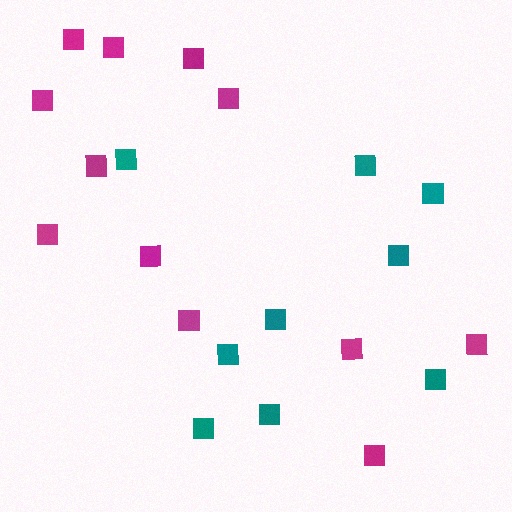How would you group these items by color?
There are 2 groups: one group of teal squares (9) and one group of magenta squares (12).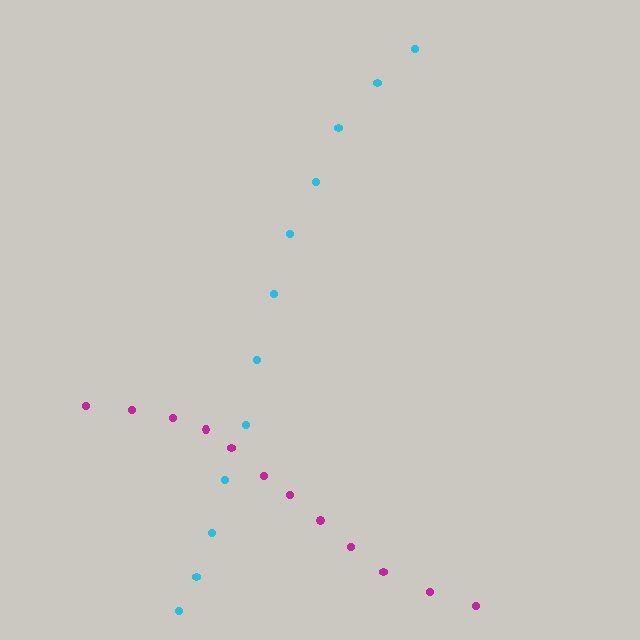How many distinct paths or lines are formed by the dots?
There are 2 distinct paths.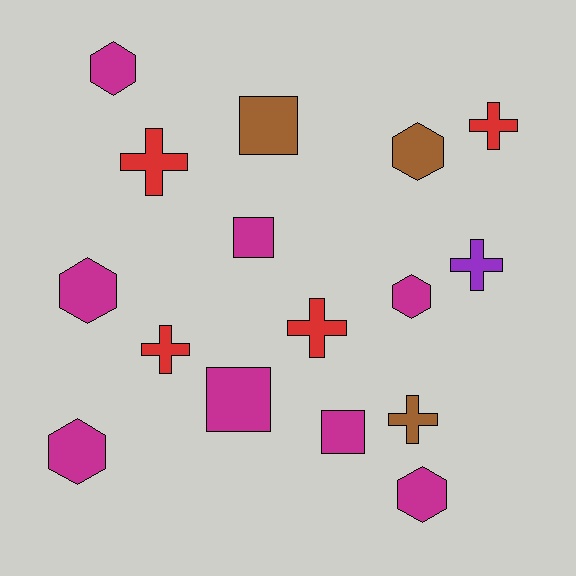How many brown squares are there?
There is 1 brown square.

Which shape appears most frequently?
Hexagon, with 6 objects.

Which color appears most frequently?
Magenta, with 8 objects.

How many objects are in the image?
There are 16 objects.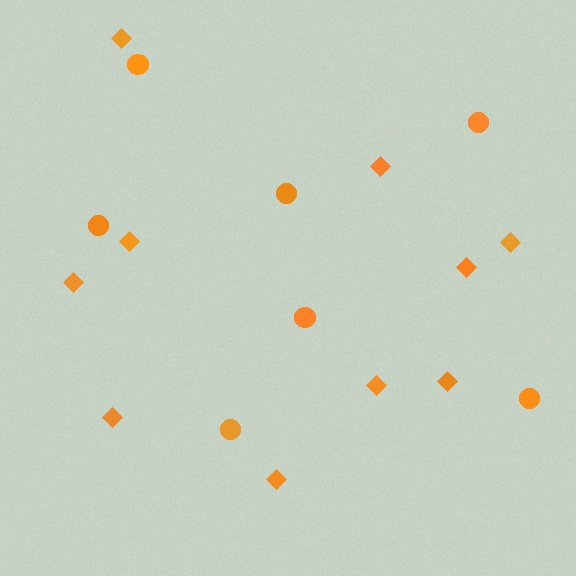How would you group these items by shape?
There are 2 groups: one group of circles (7) and one group of diamonds (10).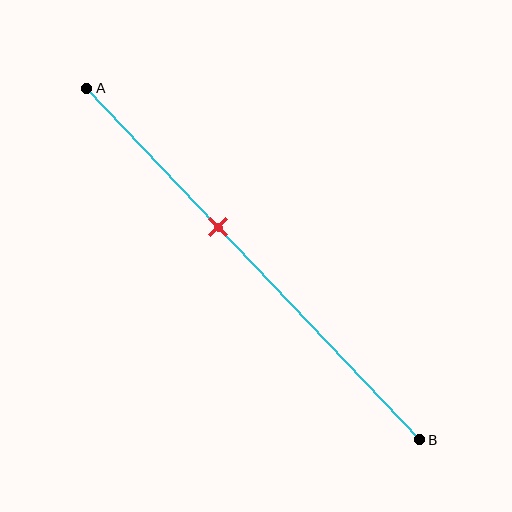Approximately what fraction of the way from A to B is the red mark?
The red mark is approximately 40% of the way from A to B.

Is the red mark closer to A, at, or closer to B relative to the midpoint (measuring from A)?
The red mark is closer to point A than the midpoint of segment AB.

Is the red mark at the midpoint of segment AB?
No, the mark is at about 40% from A, not at the 50% midpoint.